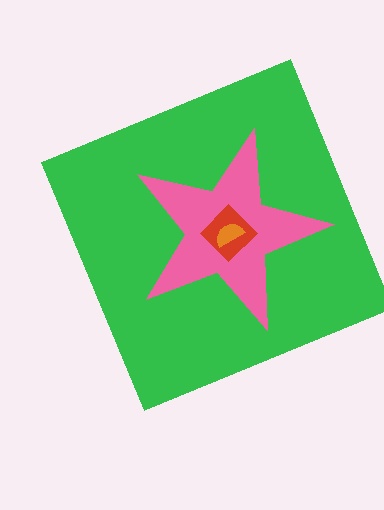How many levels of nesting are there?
4.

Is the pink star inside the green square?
Yes.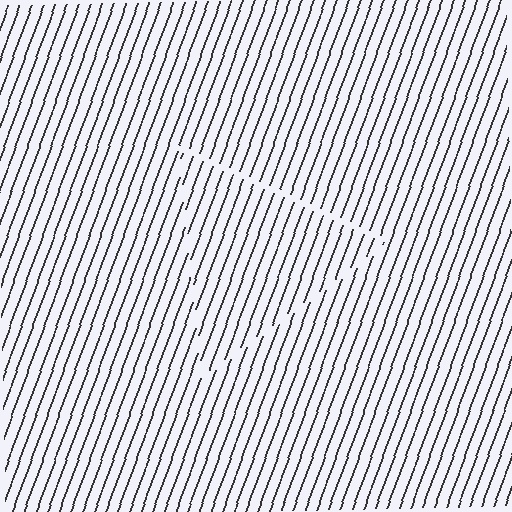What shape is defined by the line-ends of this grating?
An illusory triangle. The interior of the shape contains the same grating, shifted by half a period — the contour is defined by the phase discontinuity where line-ends from the inner and outer gratings abut.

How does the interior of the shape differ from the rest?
The interior of the shape contains the same grating, shifted by half a period — the contour is defined by the phase discontinuity where line-ends from the inner and outer gratings abut.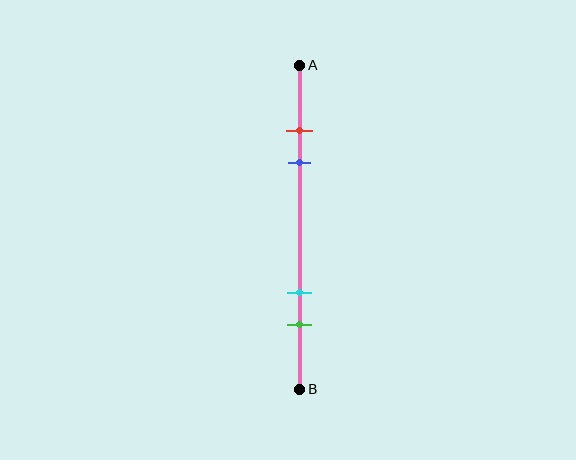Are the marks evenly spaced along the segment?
No, the marks are not evenly spaced.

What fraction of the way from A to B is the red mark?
The red mark is approximately 20% (0.2) of the way from A to B.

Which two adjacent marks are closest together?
The red and blue marks are the closest adjacent pair.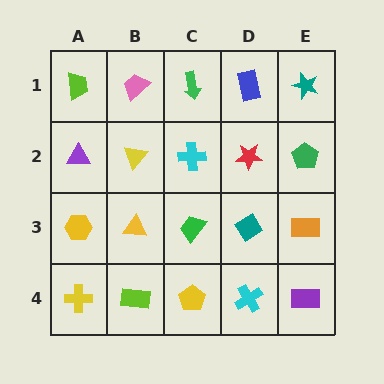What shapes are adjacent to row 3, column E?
A green pentagon (row 2, column E), a purple rectangle (row 4, column E), a teal diamond (row 3, column D).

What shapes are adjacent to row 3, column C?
A cyan cross (row 2, column C), a yellow pentagon (row 4, column C), a yellow triangle (row 3, column B), a teal diamond (row 3, column D).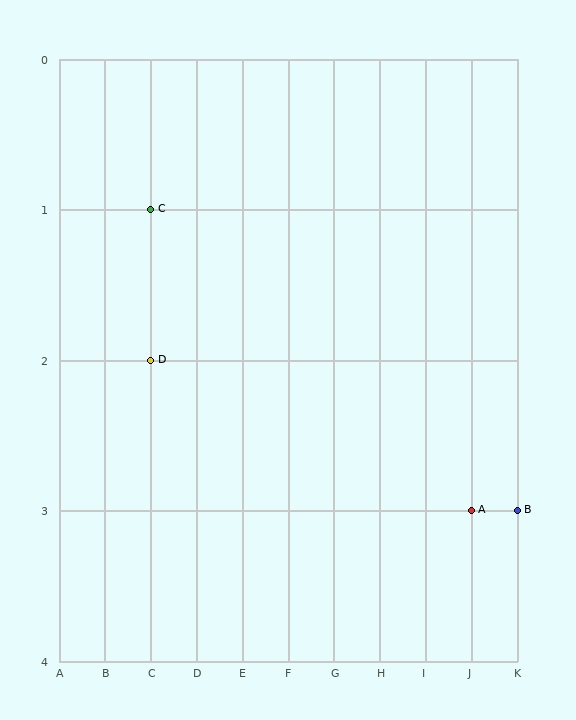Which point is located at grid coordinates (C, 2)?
Point D is at (C, 2).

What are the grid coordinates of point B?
Point B is at grid coordinates (K, 3).